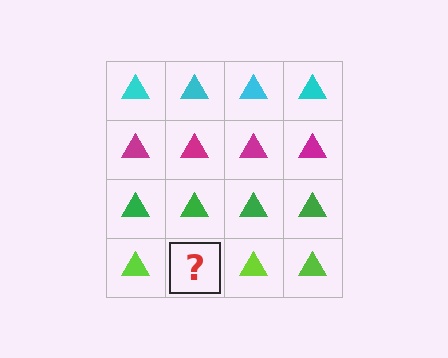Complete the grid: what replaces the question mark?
The question mark should be replaced with a lime triangle.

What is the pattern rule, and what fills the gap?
The rule is that each row has a consistent color. The gap should be filled with a lime triangle.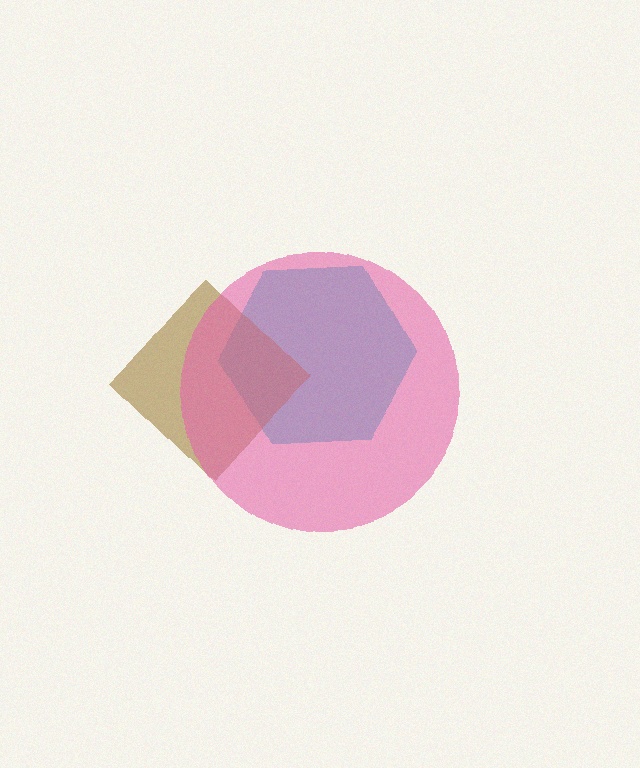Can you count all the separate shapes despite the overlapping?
Yes, there are 3 separate shapes.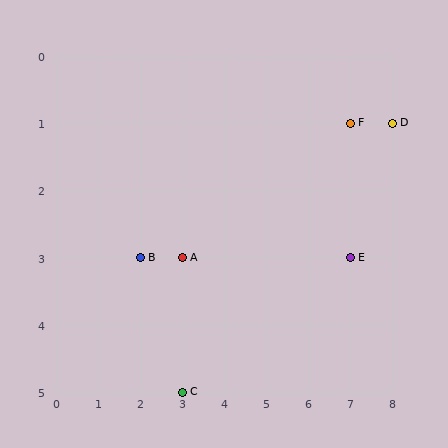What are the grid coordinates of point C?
Point C is at grid coordinates (3, 5).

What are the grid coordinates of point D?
Point D is at grid coordinates (8, 1).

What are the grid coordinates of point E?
Point E is at grid coordinates (7, 3).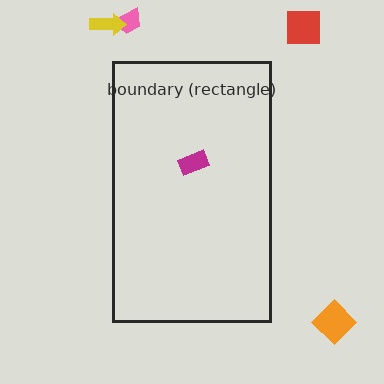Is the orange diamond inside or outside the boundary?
Outside.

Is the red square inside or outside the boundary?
Outside.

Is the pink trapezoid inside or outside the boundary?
Outside.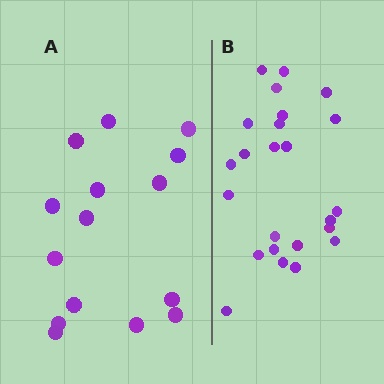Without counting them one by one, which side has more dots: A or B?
Region B (the right region) has more dots.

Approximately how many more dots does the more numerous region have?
Region B has roughly 8 or so more dots than region A.